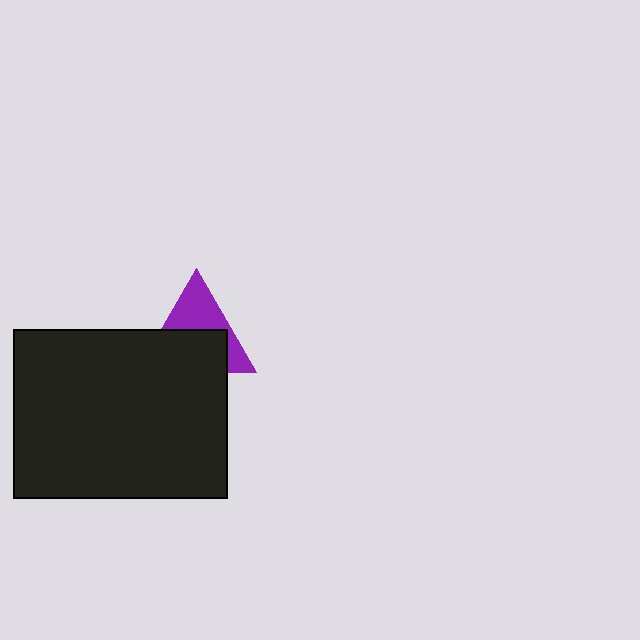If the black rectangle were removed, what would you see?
You would see the complete purple triangle.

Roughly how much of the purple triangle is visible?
About half of it is visible (roughly 46%).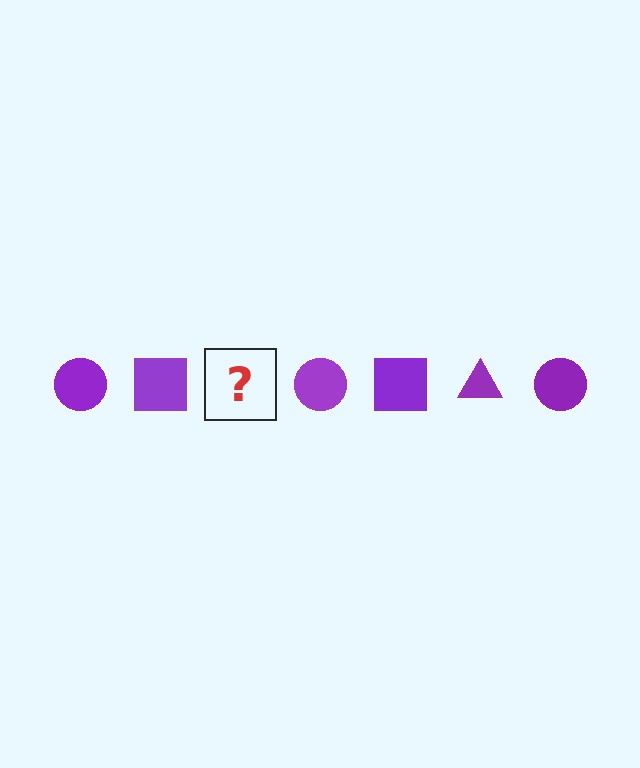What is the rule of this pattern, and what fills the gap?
The rule is that the pattern cycles through circle, square, triangle shapes in purple. The gap should be filled with a purple triangle.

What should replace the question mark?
The question mark should be replaced with a purple triangle.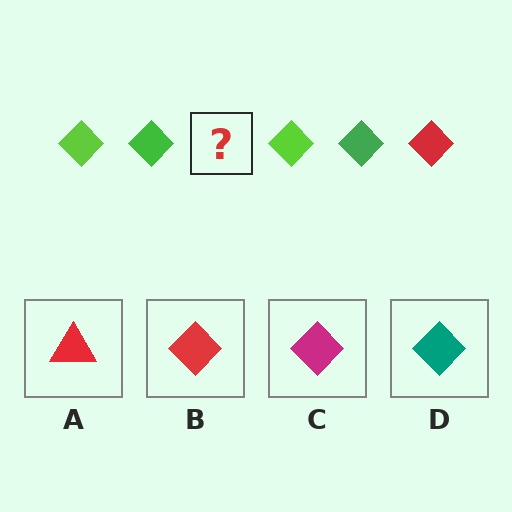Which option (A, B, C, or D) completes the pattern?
B.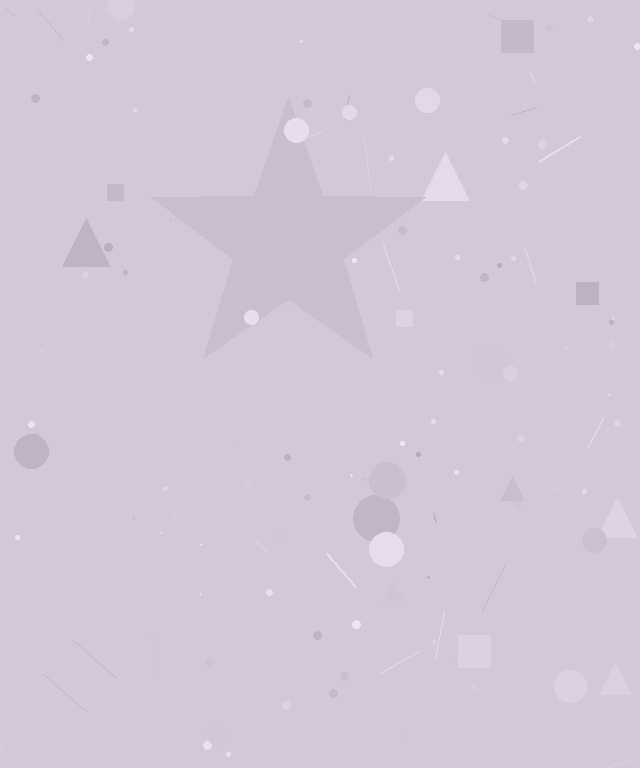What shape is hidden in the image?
A star is hidden in the image.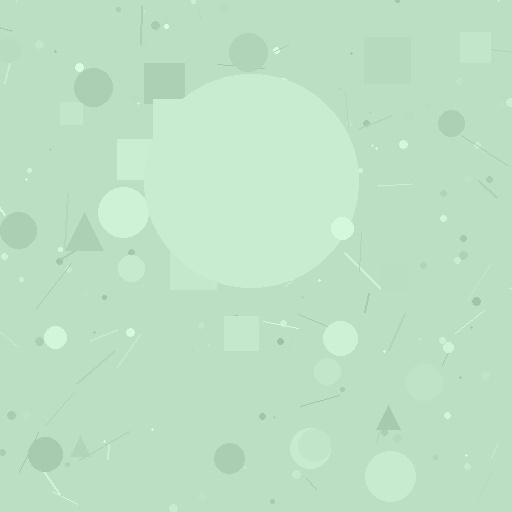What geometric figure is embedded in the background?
A circle is embedded in the background.